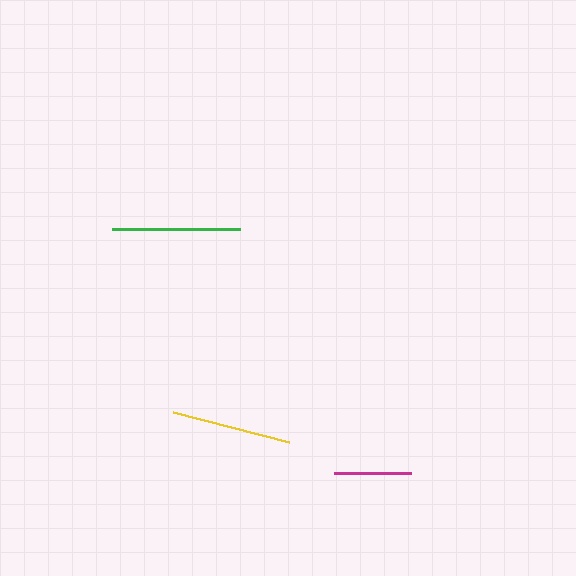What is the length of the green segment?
The green segment is approximately 128 pixels long.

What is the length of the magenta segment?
The magenta segment is approximately 77 pixels long.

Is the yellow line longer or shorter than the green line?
The green line is longer than the yellow line.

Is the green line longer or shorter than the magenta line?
The green line is longer than the magenta line.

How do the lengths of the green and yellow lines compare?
The green and yellow lines are approximately the same length.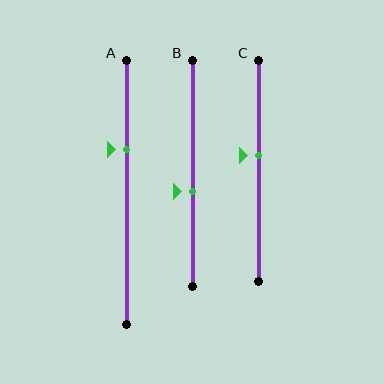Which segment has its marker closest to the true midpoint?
Segment C has its marker closest to the true midpoint.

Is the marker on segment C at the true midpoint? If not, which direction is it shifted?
No, the marker on segment C is shifted upward by about 7% of the segment length.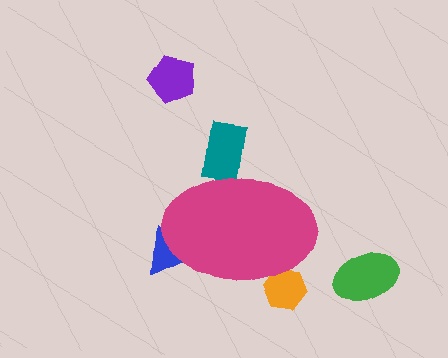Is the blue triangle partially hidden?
Yes, the blue triangle is partially hidden behind the magenta ellipse.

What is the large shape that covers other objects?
A magenta ellipse.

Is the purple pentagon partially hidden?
No, the purple pentagon is fully visible.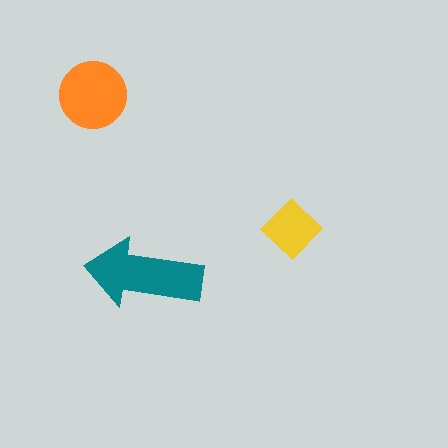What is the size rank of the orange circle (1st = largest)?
2nd.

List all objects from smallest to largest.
The yellow diamond, the orange circle, the teal arrow.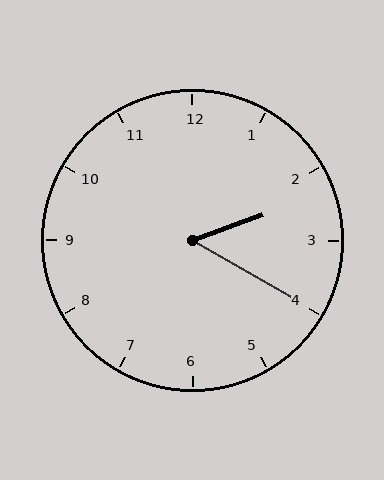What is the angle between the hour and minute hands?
Approximately 50 degrees.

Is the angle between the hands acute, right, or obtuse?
It is acute.